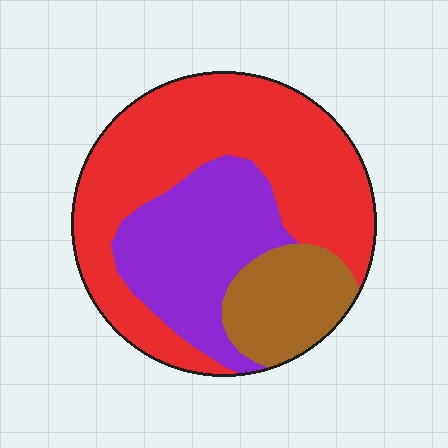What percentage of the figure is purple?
Purple covers roughly 30% of the figure.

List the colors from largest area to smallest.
From largest to smallest: red, purple, brown.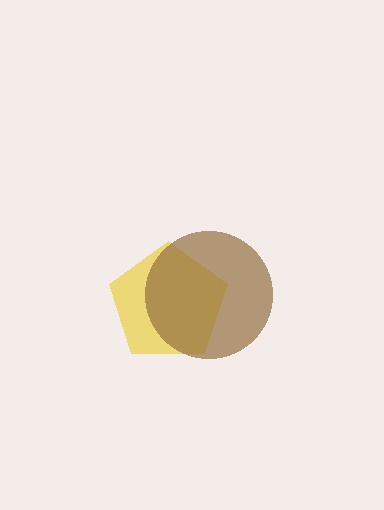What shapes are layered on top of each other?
The layered shapes are: a yellow pentagon, a brown circle.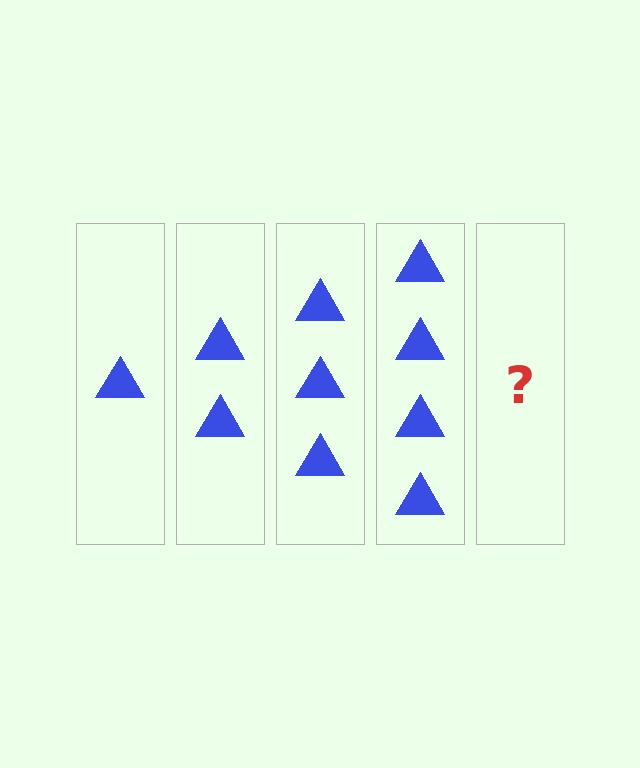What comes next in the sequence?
The next element should be 5 triangles.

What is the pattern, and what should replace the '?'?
The pattern is that each step adds one more triangle. The '?' should be 5 triangles.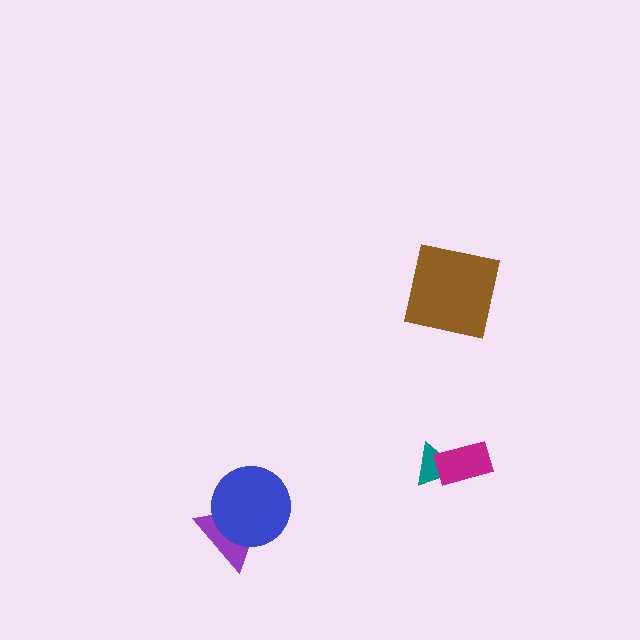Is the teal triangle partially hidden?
Yes, it is partially covered by another shape.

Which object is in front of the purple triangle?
The blue circle is in front of the purple triangle.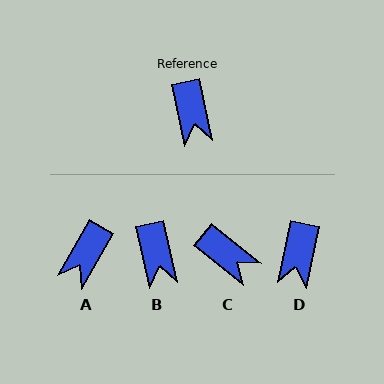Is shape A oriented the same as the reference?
No, it is off by about 42 degrees.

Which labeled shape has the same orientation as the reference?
B.